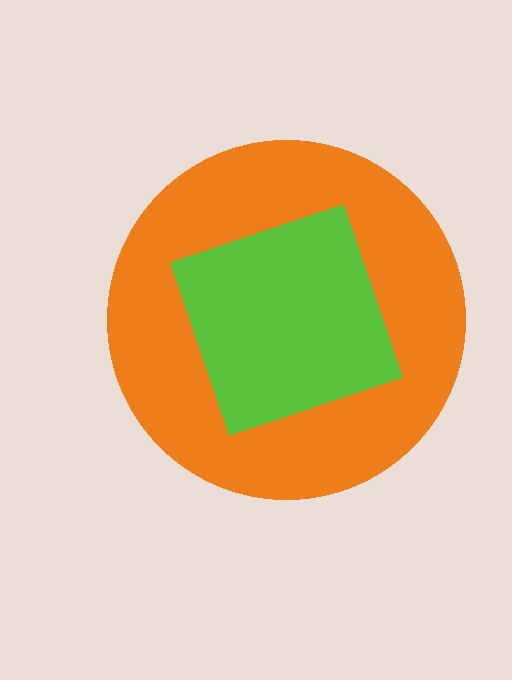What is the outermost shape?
The orange circle.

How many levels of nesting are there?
2.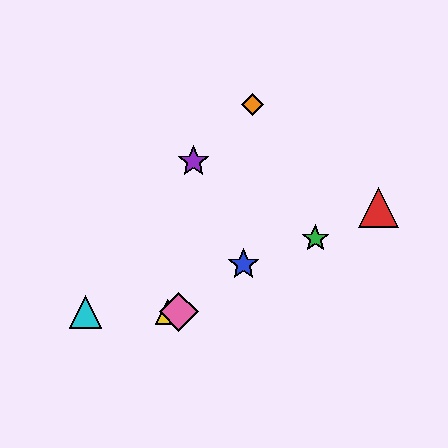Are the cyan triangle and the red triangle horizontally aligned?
No, the cyan triangle is at y≈312 and the red triangle is at y≈207.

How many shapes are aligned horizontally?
3 shapes (the yellow triangle, the cyan triangle, the pink diamond) are aligned horizontally.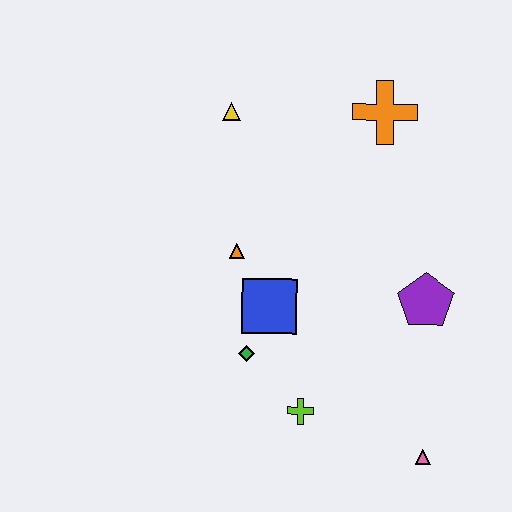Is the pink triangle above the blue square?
No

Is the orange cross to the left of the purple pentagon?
Yes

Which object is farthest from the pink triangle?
The yellow triangle is farthest from the pink triangle.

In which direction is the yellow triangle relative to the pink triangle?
The yellow triangle is above the pink triangle.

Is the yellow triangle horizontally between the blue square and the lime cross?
No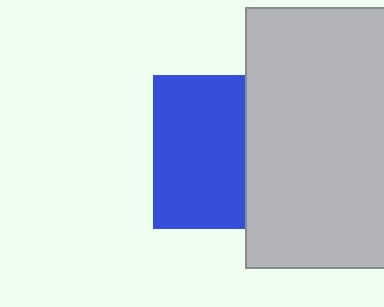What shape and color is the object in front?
The object in front is a light gray rectangle.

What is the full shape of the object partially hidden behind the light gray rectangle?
The partially hidden object is a blue square.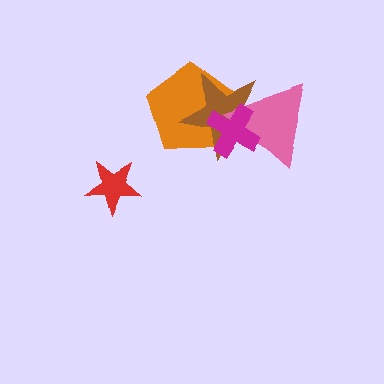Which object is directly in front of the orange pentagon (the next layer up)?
The brown star is directly in front of the orange pentagon.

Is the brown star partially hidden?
Yes, it is partially covered by another shape.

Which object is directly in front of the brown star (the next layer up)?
The pink triangle is directly in front of the brown star.